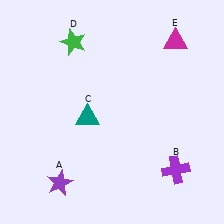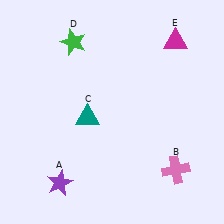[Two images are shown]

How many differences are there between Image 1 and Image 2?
There is 1 difference between the two images.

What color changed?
The cross (B) changed from purple in Image 1 to pink in Image 2.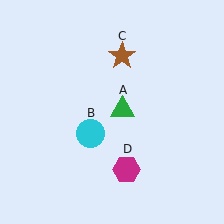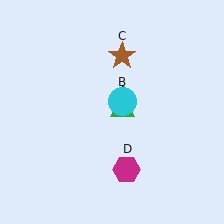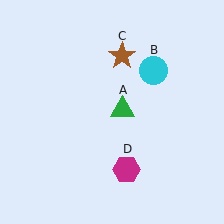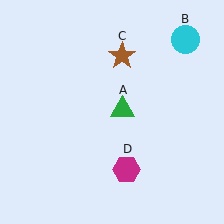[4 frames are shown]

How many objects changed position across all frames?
1 object changed position: cyan circle (object B).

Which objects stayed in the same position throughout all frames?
Green triangle (object A) and brown star (object C) and magenta hexagon (object D) remained stationary.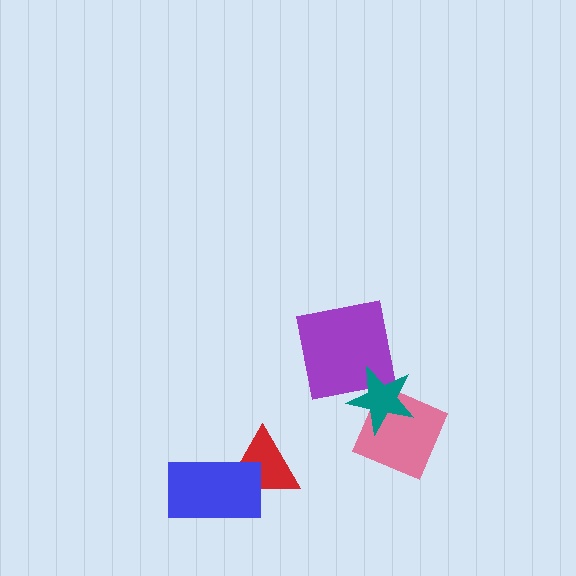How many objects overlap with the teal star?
2 objects overlap with the teal star.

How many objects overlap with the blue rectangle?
1 object overlaps with the blue rectangle.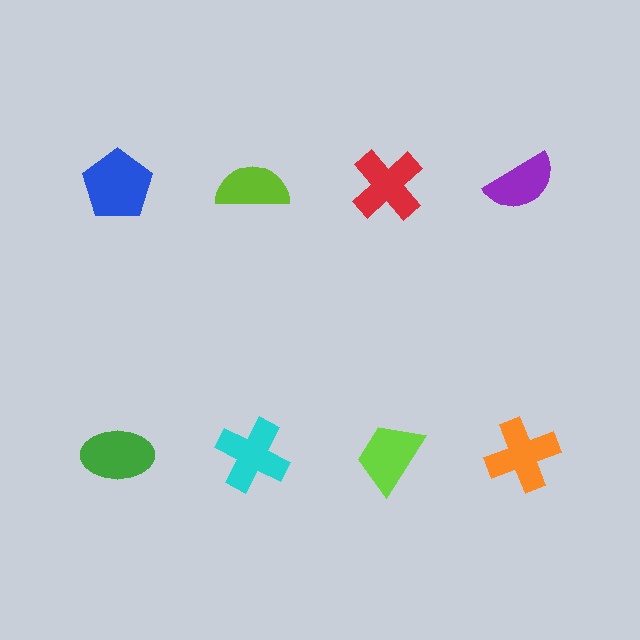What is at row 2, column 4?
An orange cross.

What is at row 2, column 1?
A green ellipse.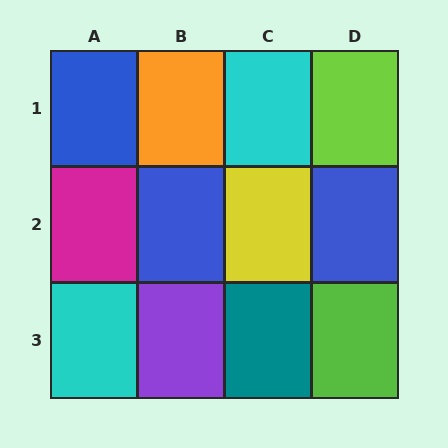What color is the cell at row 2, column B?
Blue.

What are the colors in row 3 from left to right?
Cyan, purple, teal, lime.